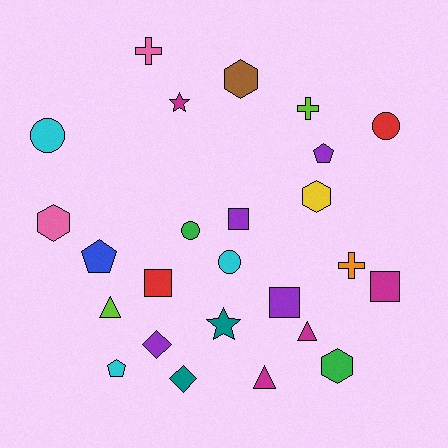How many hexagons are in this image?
There are 4 hexagons.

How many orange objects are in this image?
There is 1 orange object.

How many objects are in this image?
There are 25 objects.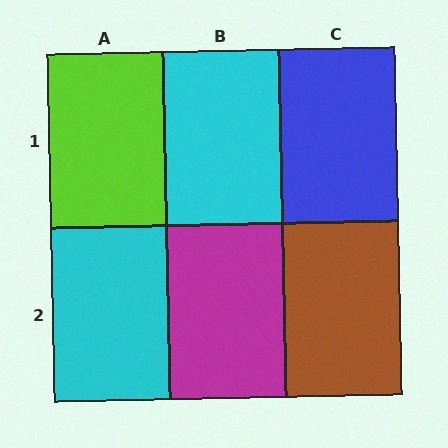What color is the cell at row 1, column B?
Cyan.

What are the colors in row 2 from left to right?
Cyan, magenta, brown.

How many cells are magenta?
1 cell is magenta.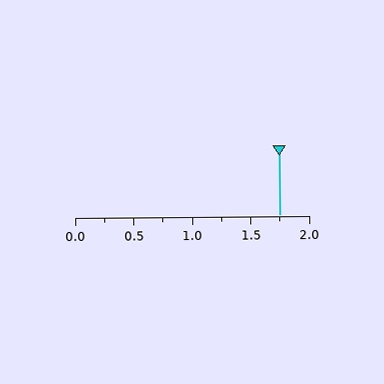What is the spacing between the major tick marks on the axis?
The major ticks are spaced 0.5 apart.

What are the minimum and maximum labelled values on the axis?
The axis runs from 0.0 to 2.0.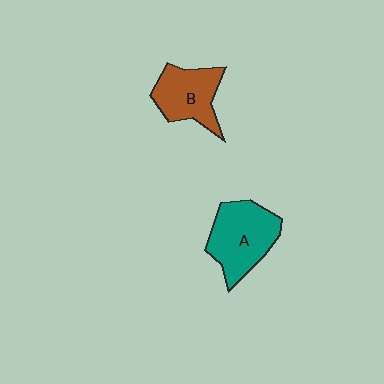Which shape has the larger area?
Shape A (teal).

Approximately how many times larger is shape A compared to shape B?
Approximately 1.2 times.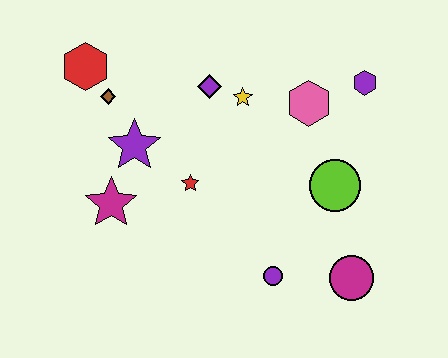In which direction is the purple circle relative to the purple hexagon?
The purple circle is below the purple hexagon.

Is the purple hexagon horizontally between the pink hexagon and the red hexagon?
No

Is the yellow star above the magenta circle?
Yes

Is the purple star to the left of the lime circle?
Yes